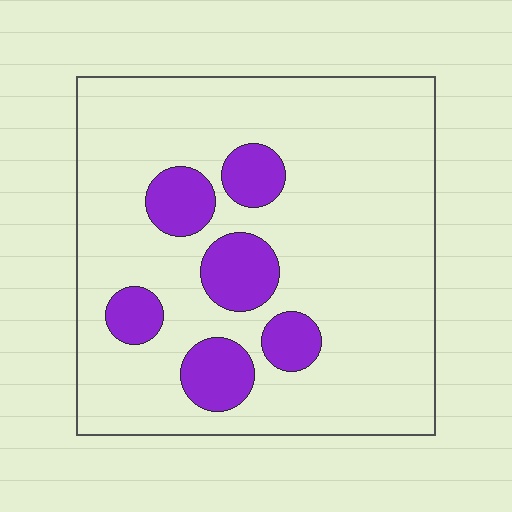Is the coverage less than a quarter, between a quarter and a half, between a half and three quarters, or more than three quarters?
Less than a quarter.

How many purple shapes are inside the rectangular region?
6.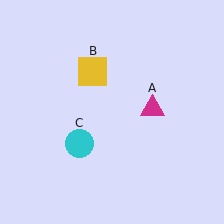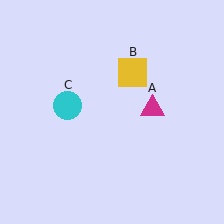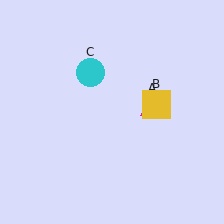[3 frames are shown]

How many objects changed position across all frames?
2 objects changed position: yellow square (object B), cyan circle (object C).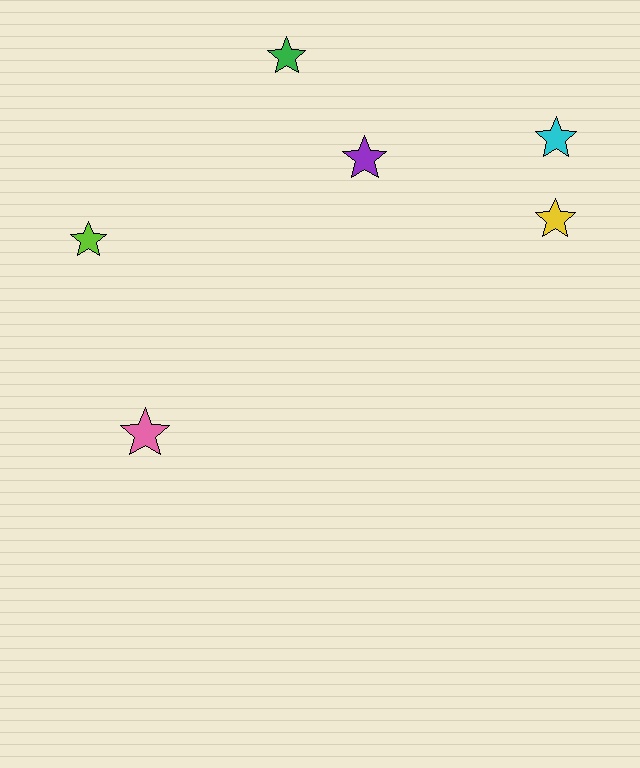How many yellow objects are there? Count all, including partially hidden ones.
There is 1 yellow object.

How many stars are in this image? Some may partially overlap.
There are 6 stars.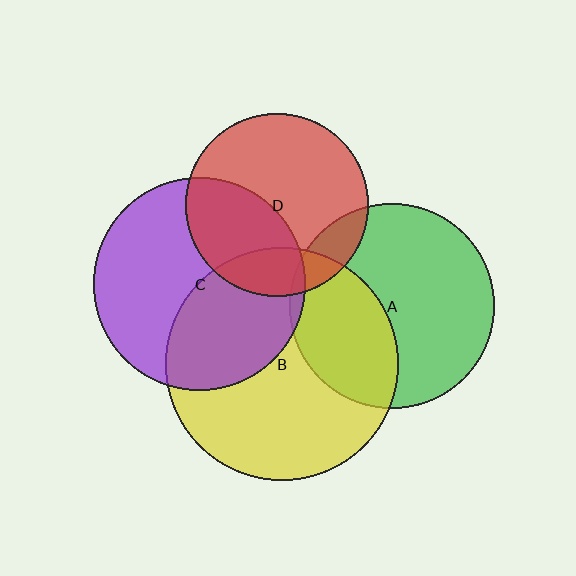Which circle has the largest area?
Circle B (yellow).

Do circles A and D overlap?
Yes.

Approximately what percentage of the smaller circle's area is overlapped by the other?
Approximately 15%.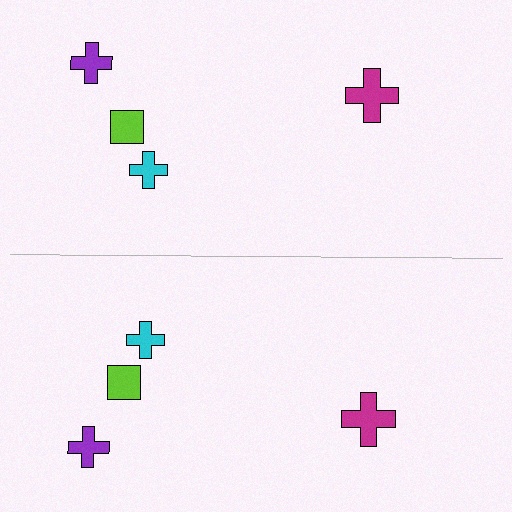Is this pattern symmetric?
Yes, this pattern has bilateral (reflection) symmetry.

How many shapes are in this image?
There are 8 shapes in this image.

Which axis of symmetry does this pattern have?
The pattern has a horizontal axis of symmetry running through the center of the image.